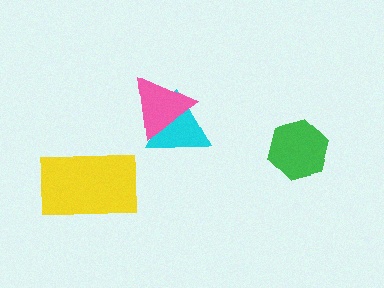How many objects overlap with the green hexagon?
0 objects overlap with the green hexagon.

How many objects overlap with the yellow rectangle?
0 objects overlap with the yellow rectangle.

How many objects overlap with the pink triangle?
1 object overlaps with the pink triangle.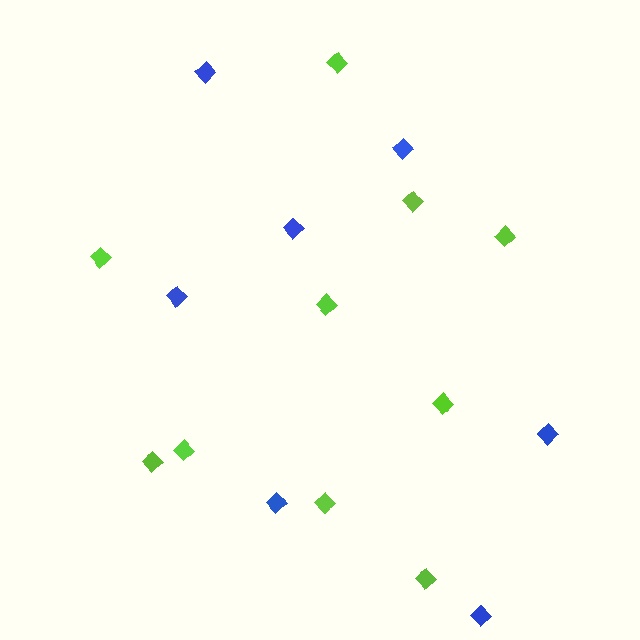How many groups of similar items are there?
There are 2 groups: one group of blue diamonds (7) and one group of lime diamonds (10).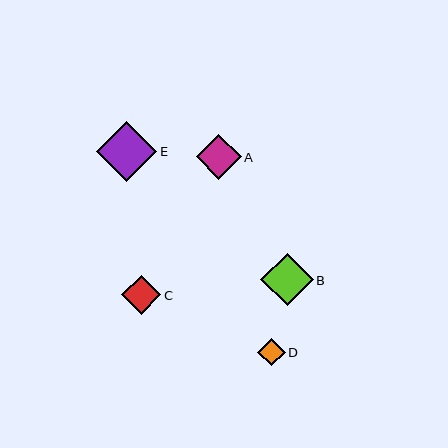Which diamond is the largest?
Diamond E is the largest with a size of approximately 60 pixels.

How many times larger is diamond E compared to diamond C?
Diamond E is approximately 1.5 times the size of diamond C.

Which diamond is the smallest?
Diamond D is the smallest with a size of approximately 28 pixels.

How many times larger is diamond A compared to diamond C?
Diamond A is approximately 1.1 times the size of diamond C.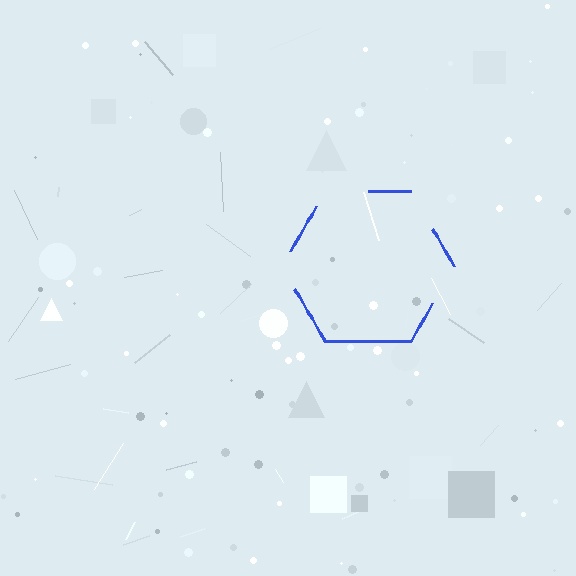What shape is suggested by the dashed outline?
The dashed outline suggests a hexagon.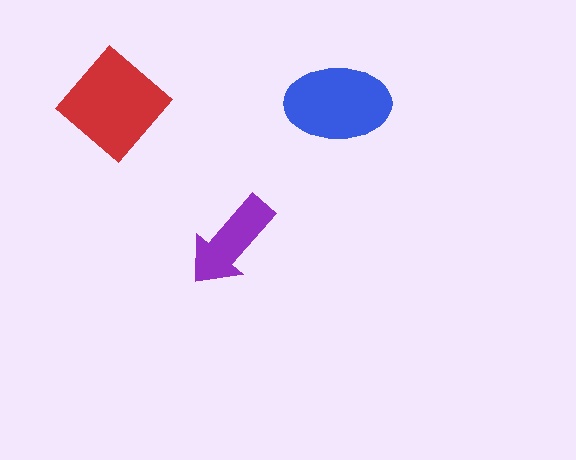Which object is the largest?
The red diamond.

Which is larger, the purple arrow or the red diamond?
The red diamond.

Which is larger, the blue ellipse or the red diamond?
The red diamond.